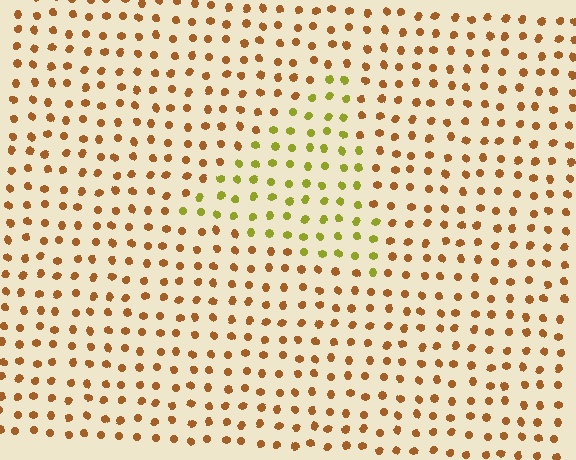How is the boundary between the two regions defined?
The boundary is defined purely by a slight shift in hue (about 42 degrees). Spacing, size, and orientation are identical on both sides.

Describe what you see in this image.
The image is filled with small brown elements in a uniform arrangement. A triangle-shaped region is visible where the elements are tinted to a slightly different hue, forming a subtle color boundary.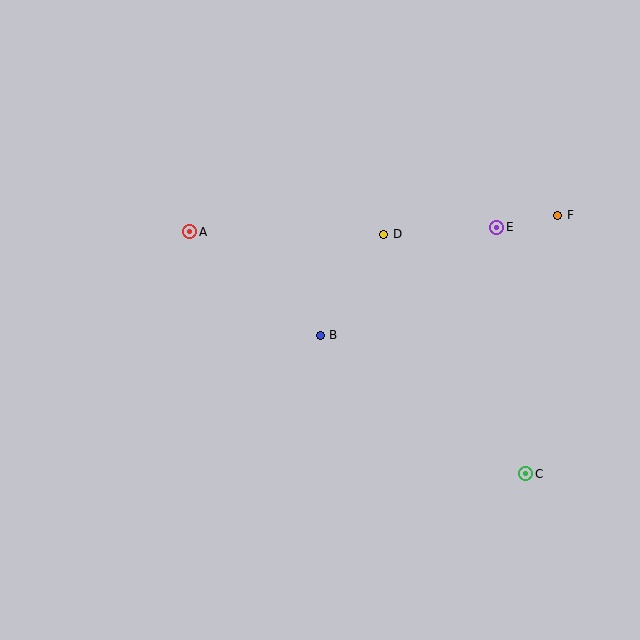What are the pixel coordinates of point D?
Point D is at (384, 234).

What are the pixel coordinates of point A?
Point A is at (190, 232).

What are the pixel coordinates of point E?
Point E is at (497, 227).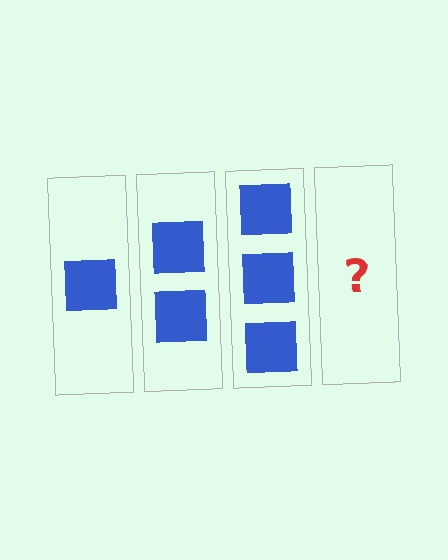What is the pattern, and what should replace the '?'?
The pattern is that each step adds one more square. The '?' should be 4 squares.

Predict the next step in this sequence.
The next step is 4 squares.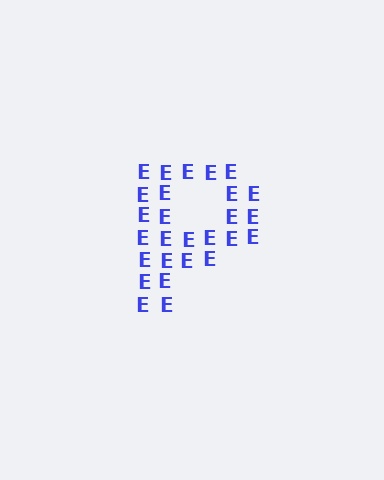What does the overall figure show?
The overall figure shows the letter P.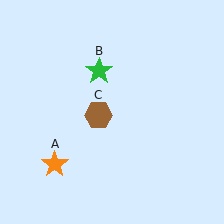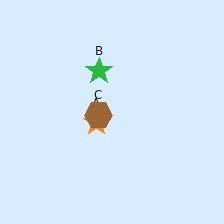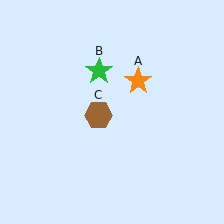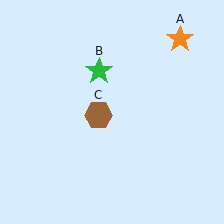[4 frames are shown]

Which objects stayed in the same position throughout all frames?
Green star (object B) and brown hexagon (object C) remained stationary.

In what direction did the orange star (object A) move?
The orange star (object A) moved up and to the right.